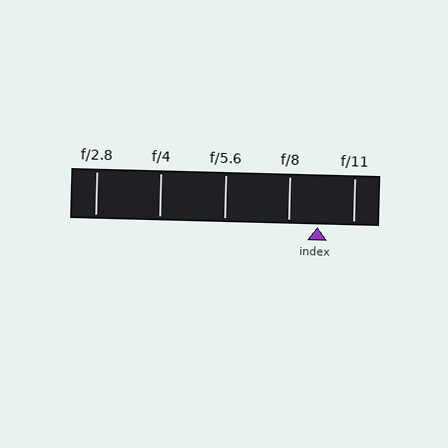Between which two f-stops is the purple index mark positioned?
The index mark is between f/8 and f/11.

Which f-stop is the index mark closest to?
The index mark is closest to f/8.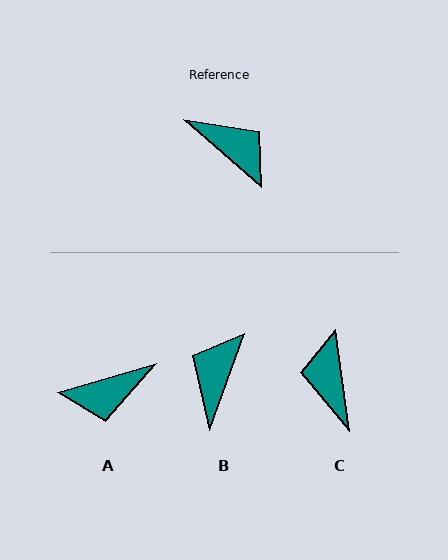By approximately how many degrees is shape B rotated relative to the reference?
Approximately 111 degrees counter-clockwise.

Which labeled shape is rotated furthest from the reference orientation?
C, about 139 degrees away.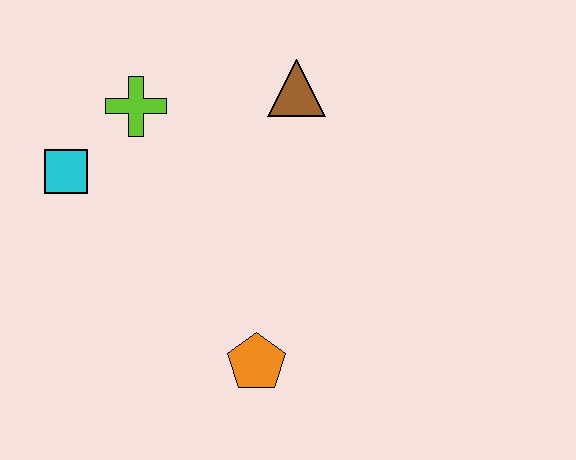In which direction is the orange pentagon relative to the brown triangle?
The orange pentagon is below the brown triangle.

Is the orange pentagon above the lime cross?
No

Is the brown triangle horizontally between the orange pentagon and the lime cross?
No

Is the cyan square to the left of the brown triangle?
Yes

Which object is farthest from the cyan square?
The orange pentagon is farthest from the cyan square.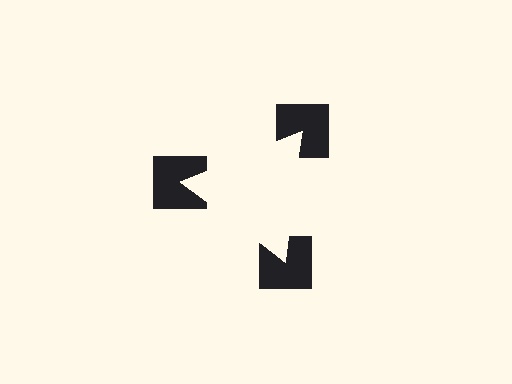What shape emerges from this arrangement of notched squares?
An illusory triangle — its edges are inferred from the aligned wedge cuts in the notched squares, not physically drawn.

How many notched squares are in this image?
There are 3 — one at each vertex of the illusory triangle.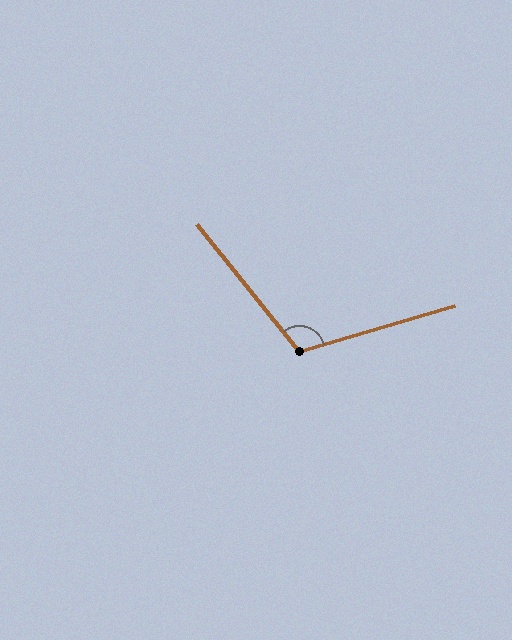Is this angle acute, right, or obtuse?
It is obtuse.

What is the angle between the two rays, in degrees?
Approximately 112 degrees.